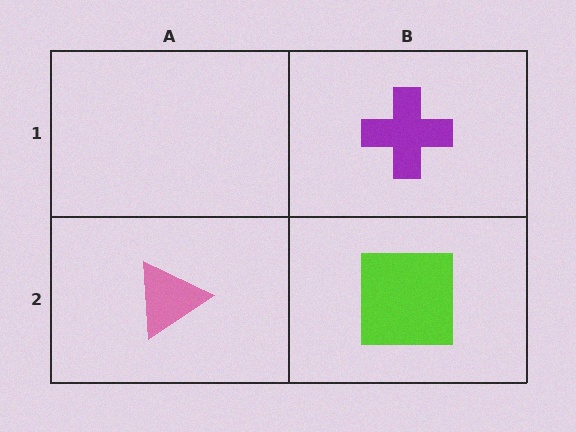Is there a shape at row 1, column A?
No, that cell is empty.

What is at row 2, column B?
A lime square.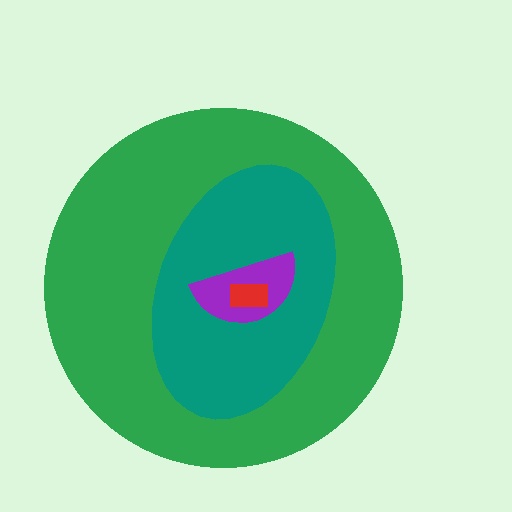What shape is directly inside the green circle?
The teal ellipse.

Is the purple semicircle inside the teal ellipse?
Yes.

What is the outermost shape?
The green circle.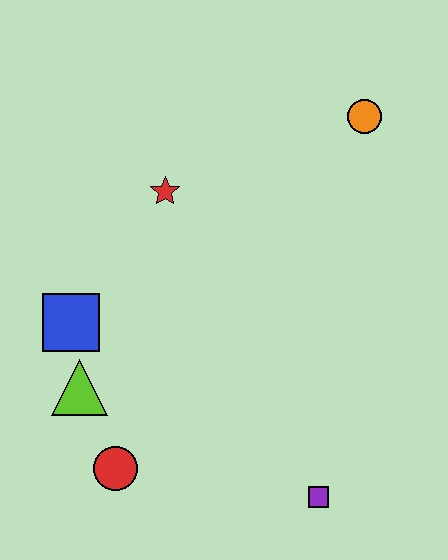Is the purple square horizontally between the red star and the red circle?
No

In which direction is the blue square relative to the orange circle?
The blue square is to the left of the orange circle.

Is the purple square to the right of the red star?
Yes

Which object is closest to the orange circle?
The red star is closest to the orange circle.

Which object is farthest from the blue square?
The orange circle is farthest from the blue square.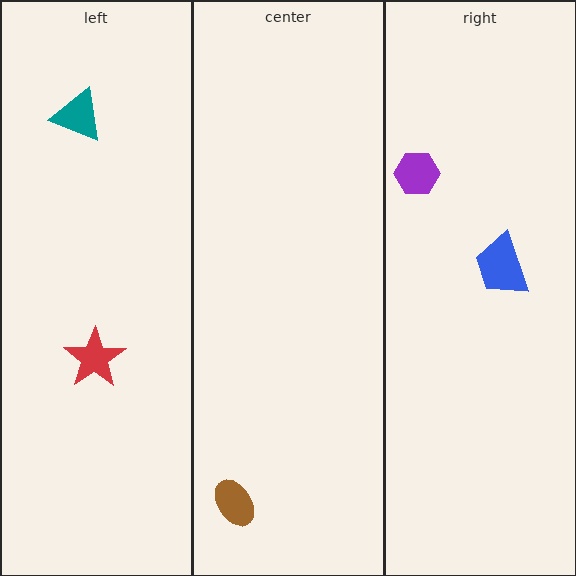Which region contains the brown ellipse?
The center region.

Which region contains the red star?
The left region.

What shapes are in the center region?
The brown ellipse.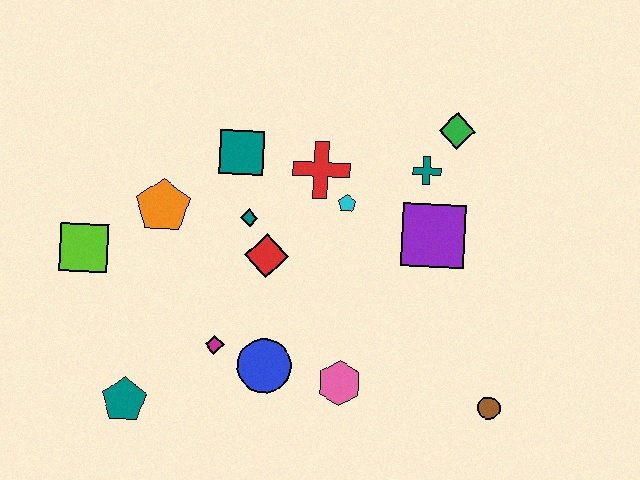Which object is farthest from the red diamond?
The brown circle is farthest from the red diamond.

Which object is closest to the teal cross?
The green diamond is closest to the teal cross.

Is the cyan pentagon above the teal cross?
No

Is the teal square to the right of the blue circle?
No